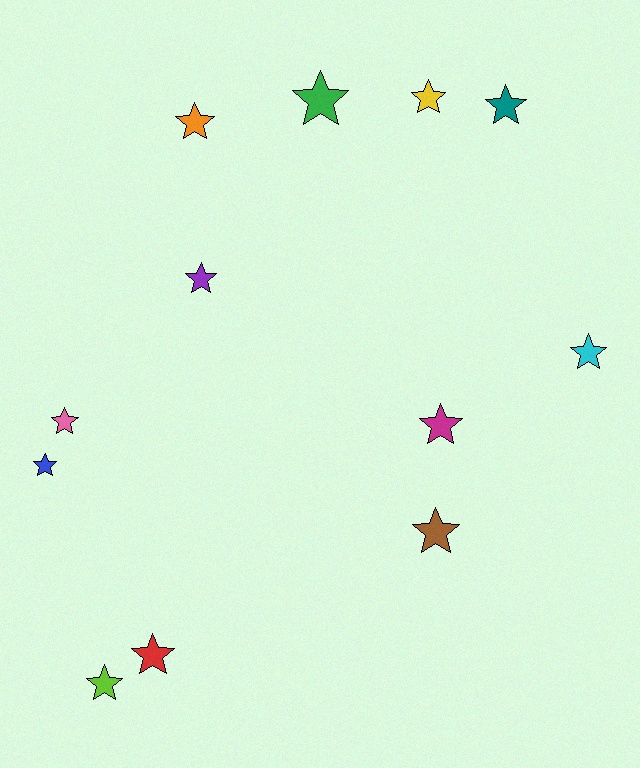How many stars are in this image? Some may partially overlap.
There are 12 stars.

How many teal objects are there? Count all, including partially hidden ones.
There is 1 teal object.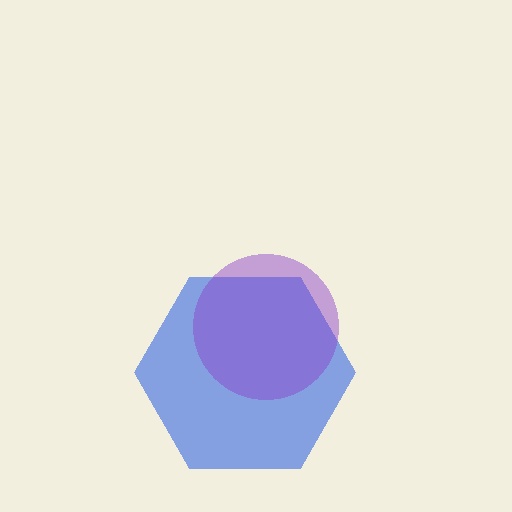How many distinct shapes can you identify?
There are 2 distinct shapes: a blue hexagon, a purple circle.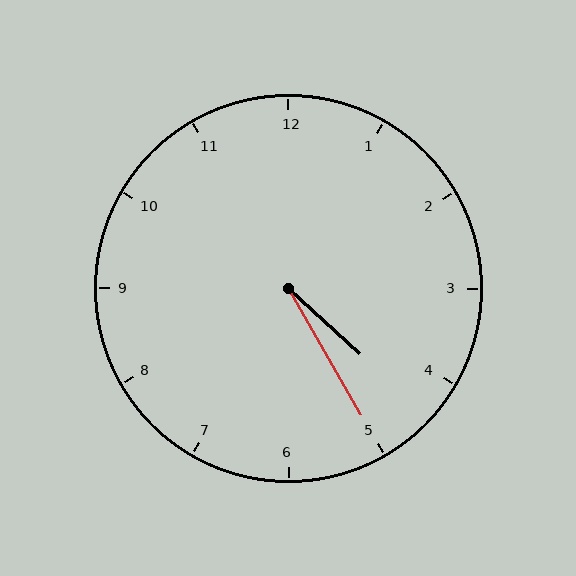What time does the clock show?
4:25.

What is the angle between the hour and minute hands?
Approximately 18 degrees.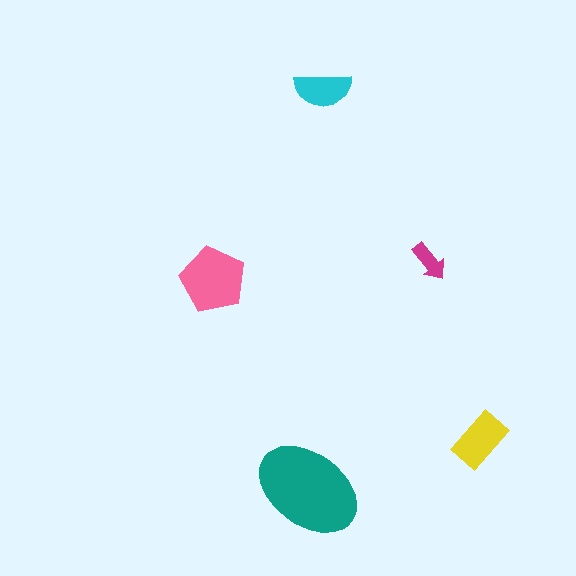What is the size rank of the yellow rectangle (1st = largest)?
3rd.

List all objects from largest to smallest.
The teal ellipse, the pink pentagon, the yellow rectangle, the cyan semicircle, the magenta arrow.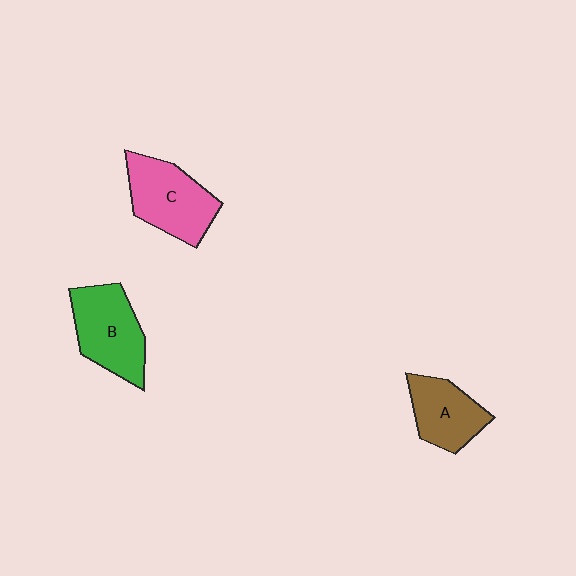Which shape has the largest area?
Shape C (pink).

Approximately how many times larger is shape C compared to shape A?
Approximately 1.3 times.